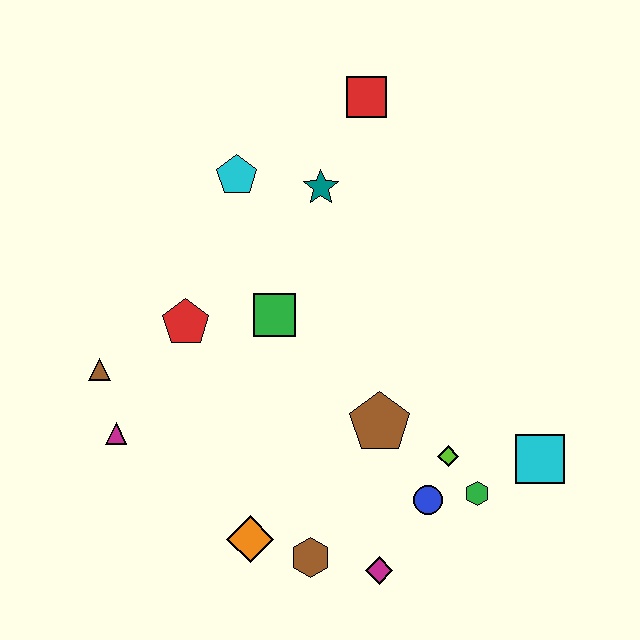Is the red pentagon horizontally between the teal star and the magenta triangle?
Yes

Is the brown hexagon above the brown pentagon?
No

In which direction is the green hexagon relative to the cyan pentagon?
The green hexagon is below the cyan pentagon.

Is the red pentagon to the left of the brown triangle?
No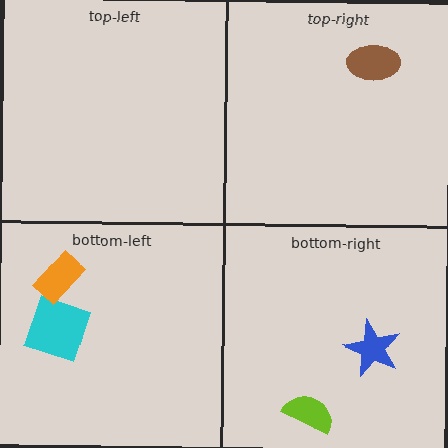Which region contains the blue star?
The bottom-right region.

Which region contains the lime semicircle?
The bottom-right region.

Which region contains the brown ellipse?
The top-right region.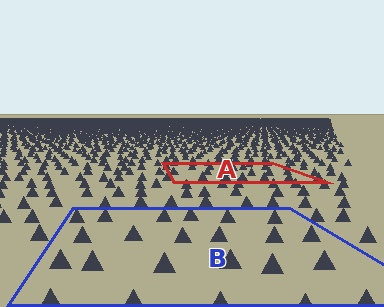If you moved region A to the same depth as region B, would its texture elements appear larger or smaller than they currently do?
They would appear larger. At a closer depth, the same texture elements are projected at a bigger on-screen size.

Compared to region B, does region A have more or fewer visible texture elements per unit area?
Region A has more texture elements per unit area — they are packed more densely because it is farther away.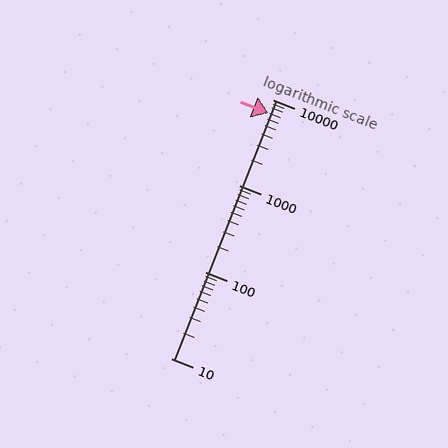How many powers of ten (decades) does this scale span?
The scale spans 3 decades, from 10 to 10000.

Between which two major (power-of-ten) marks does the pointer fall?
The pointer is between 1000 and 10000.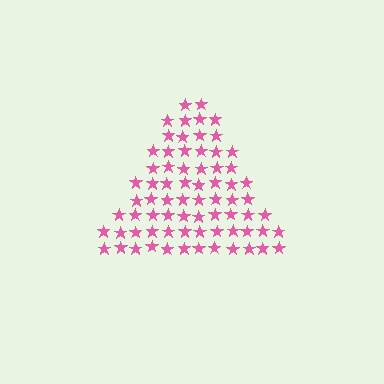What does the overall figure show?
The overall figure shows a triangle.